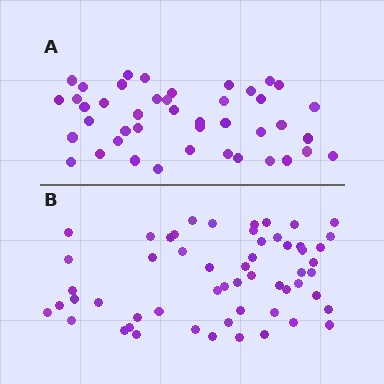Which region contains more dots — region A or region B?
Region B (the bottom region) has more dots.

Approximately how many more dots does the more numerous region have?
Region B has approximately 15 more dots than region A.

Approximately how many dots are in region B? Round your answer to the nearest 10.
About 60 dots. (The exact count is 56, which rounds to 60.)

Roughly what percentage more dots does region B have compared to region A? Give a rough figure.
About 30% more.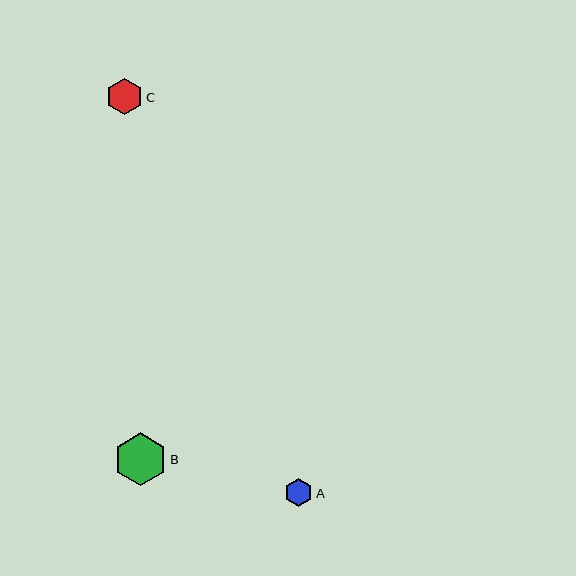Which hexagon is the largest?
Hexagon B is the largest with a size of approximately 53 pixels.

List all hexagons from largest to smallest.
From largest to smallest: B, C, A.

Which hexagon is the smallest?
Hexagon A is the smallest with a size of approximately 28 pixels.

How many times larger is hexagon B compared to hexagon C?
Hexagon B is approximately 1.5 times the size of hexagon C.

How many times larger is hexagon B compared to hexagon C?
Hexagon B is approximately 1.5 times the size of hexagon C.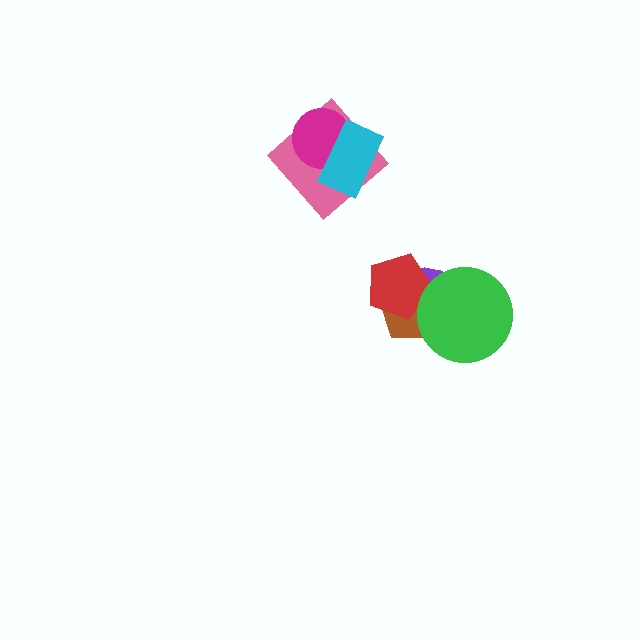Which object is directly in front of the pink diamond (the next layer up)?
The magenta circle is directly in front of the pink diamond.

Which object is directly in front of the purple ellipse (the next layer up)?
The red pentagon is directly in front of the purple ellipse.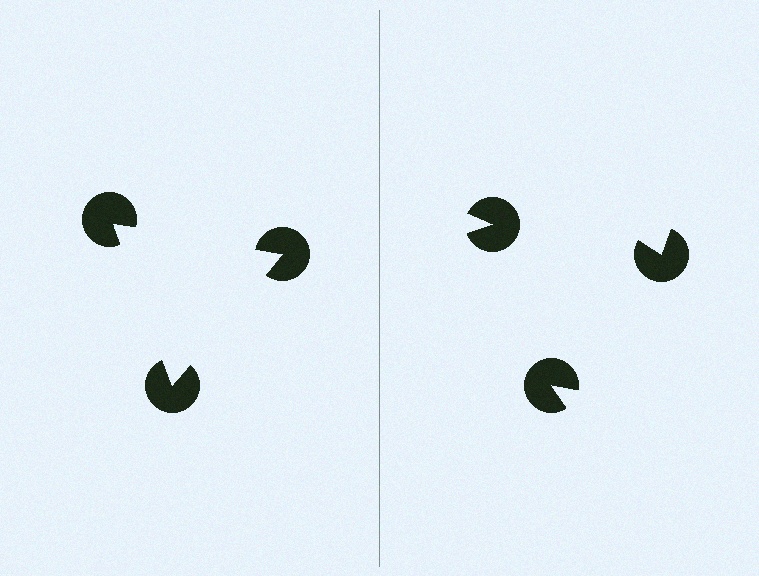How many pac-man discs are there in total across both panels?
6 — 3 on each side.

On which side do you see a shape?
An illusory triangle appears on the left side. On the right side the wedge cuts are rotated, so no coherent shape forms.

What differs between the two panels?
The pac-man discs are positioned identically on both sides; only the wedge orientations differ. On the left they align to a triangle; on the right they are misaligned.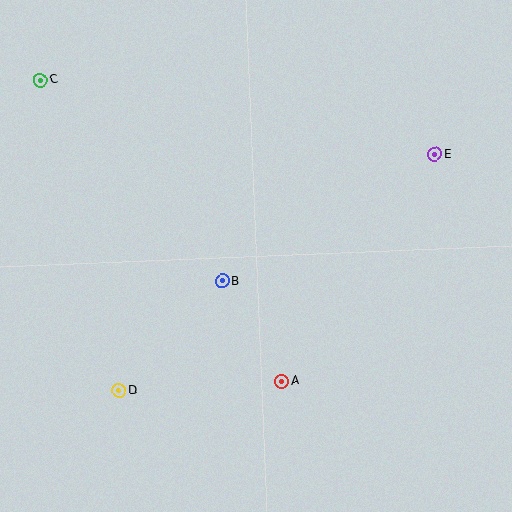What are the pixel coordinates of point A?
Point A is at (282, 381).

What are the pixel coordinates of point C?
Point C is at (40, 80).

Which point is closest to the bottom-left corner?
Point D is closest to the bottom-left corner.